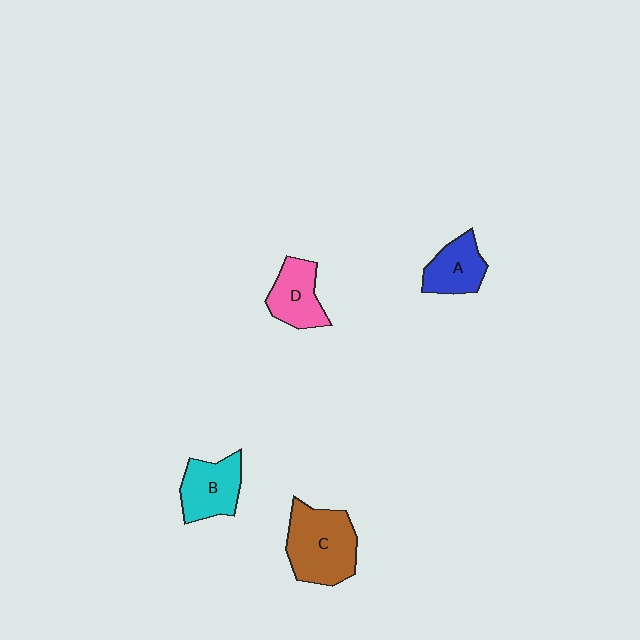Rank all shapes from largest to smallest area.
From largest to smallest: C (brown), B (cyan), D (pink), A (blue).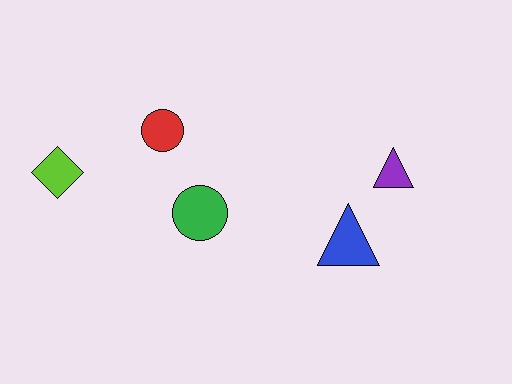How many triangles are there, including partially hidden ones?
There are 2 triangles.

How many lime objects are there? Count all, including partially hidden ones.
There is 1 lime object.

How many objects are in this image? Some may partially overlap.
There are 5 objects.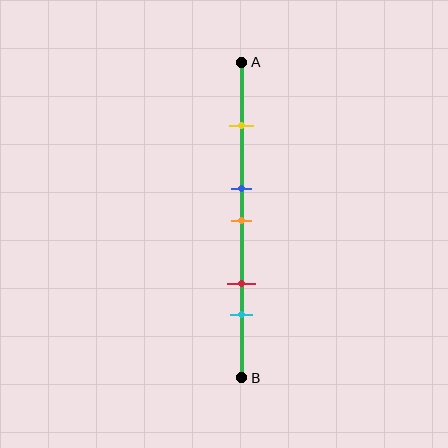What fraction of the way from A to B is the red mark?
The red mark is approximately 70% (0.7) of the way from A to B.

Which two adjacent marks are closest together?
The blue and orange marks are the closest adjacent pair.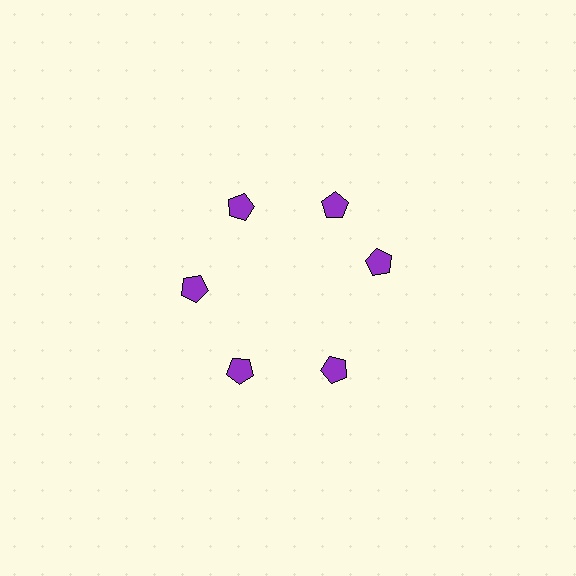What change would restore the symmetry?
The symmetry would be restored by rotating it back into even spacing with its neighbors so that all 6 pentagons sit at equal angles and equal distance from the center.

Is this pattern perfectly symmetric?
No. The 6 purple pentagons are arranged in a ring, but one element near the 3 o'clock position is rotated out of alignment along the ring, breaking the 6-fold rotational symmetry.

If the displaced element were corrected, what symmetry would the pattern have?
It would have 6-fold rotational symmetry — the pattern would map onto itself every 60 degrees.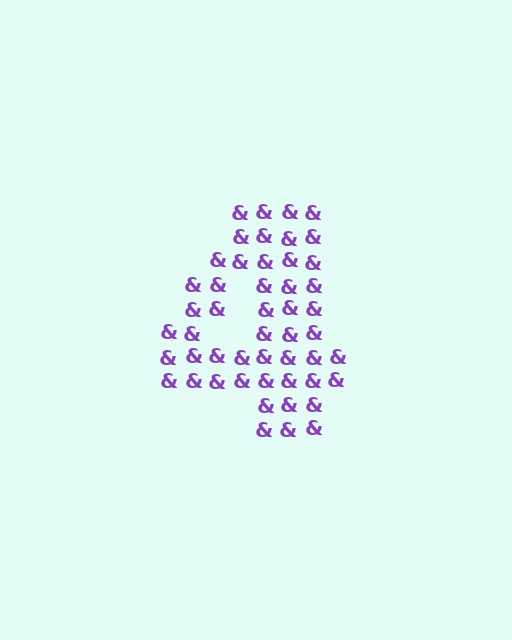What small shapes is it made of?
It is made of small ampersands.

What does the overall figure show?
The overall figure shows the digit 4.